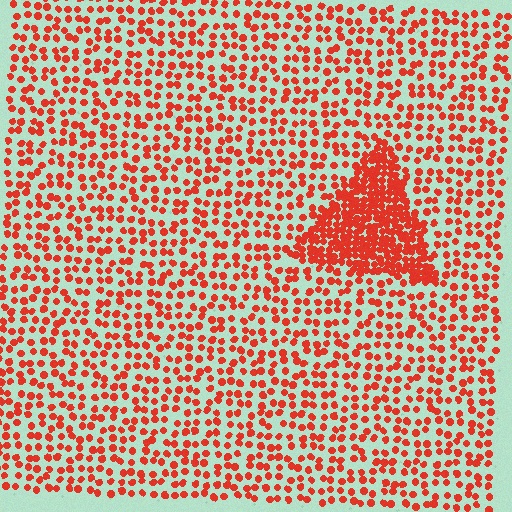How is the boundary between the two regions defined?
The boundary is defined by a change in element density (approximately 2.7x ratio). All elements are the same color, size, and shape.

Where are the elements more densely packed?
The elements are more densely packed inside the triangle boundary.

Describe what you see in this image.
The image contains small red elements arranged at two different densities. A triangle-shaped region is visible where the elements are more densely packed than the surrounding area.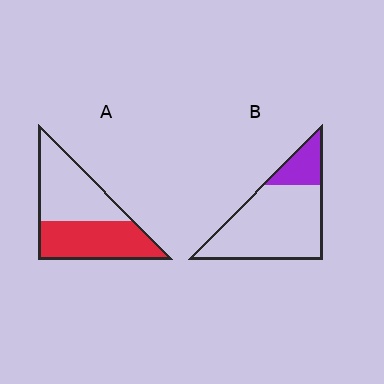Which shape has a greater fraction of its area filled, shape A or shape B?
Shape A.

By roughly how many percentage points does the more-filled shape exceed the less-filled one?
By roughly 30 percentage points (A over B).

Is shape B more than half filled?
No.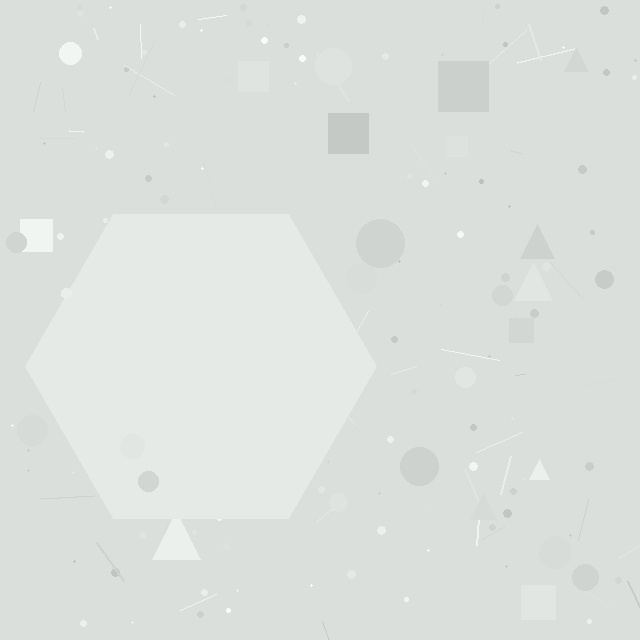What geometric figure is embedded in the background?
A hexagon is embedded in the background.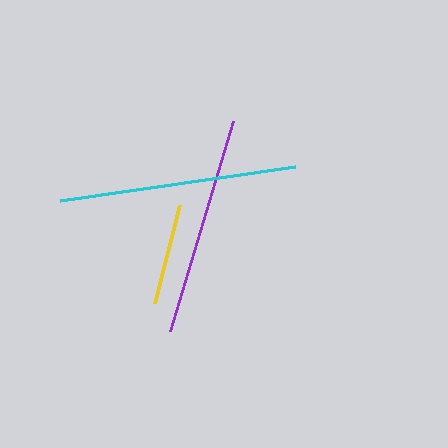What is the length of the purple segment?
The purple segment is approximately 219 pixels long.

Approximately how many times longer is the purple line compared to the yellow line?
The purple line is approximately 2.2 times the length of the yellow line.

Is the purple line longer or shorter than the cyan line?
The cyan line is longer than the purple line.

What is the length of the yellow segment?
The yellow segment is approximately 101 pixels long.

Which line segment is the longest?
The cyan line is the longest at approximately 237 pixels.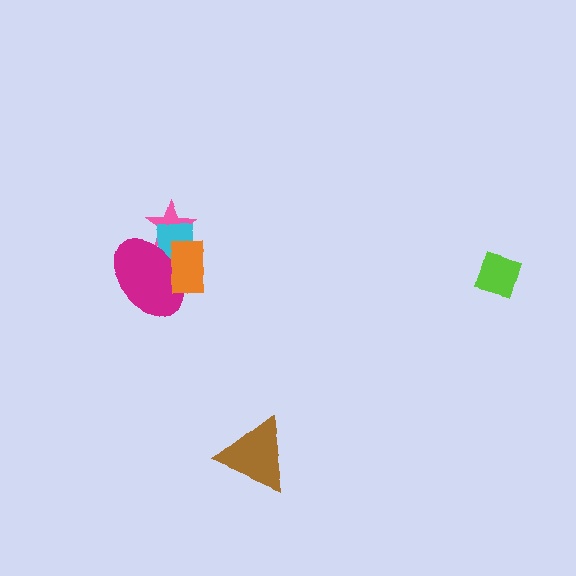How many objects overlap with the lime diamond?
0 objects overlap with the lime diamond.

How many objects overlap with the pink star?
3 objects overlap with the pink star.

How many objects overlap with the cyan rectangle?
3 objects overlap with the cyan rectangle.